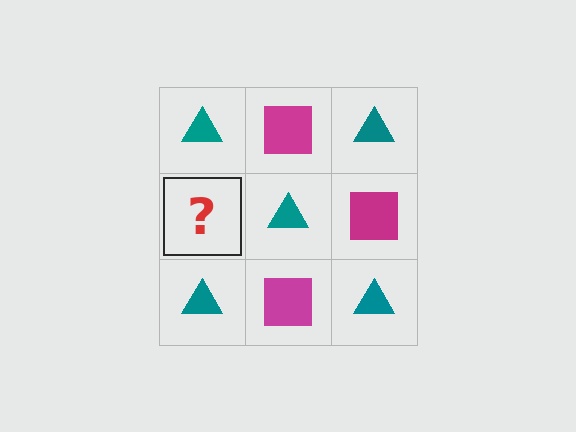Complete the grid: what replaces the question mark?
The question mark should be replaced with a magenta square.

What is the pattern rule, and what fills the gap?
The rule is that it alternates teal triangle and magenta square in a checkerboard pattern. The gap should be filled with a magenta square.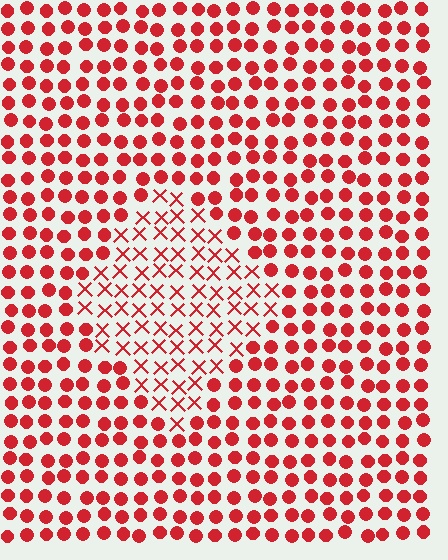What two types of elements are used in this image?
The image uses X marks inside the diamond region and circles outside it.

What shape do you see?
I see a diamond.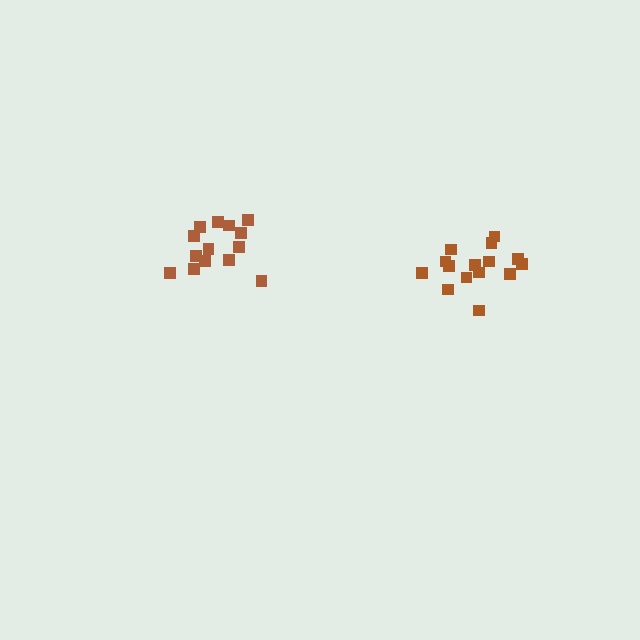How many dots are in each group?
Group 1: 14 dots, Group 2: 15 dots (29 total).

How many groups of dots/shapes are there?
There are 2 groups.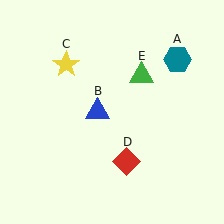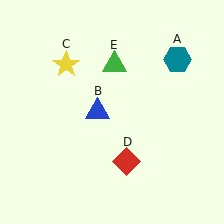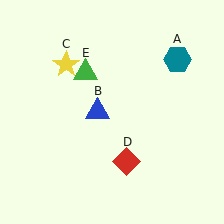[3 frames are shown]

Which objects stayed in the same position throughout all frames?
Teal hexagon (object A) and blue triangle (object B) and yellow star (object C) and red diamond (object D) remained stationary.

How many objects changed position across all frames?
1 object changed position: green triangle (object E).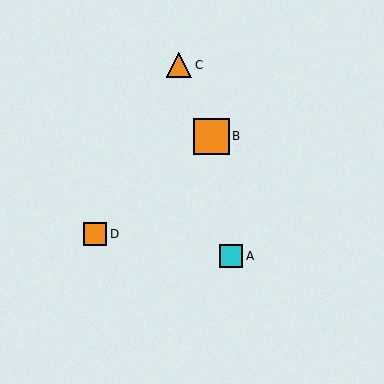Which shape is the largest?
The orange square (labeled B) is the largest.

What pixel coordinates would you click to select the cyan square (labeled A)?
Click at (231, 256) to select the cyan square A.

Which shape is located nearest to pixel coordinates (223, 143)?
The orange square (labeled B) at (211, 136) is nearest to that location.